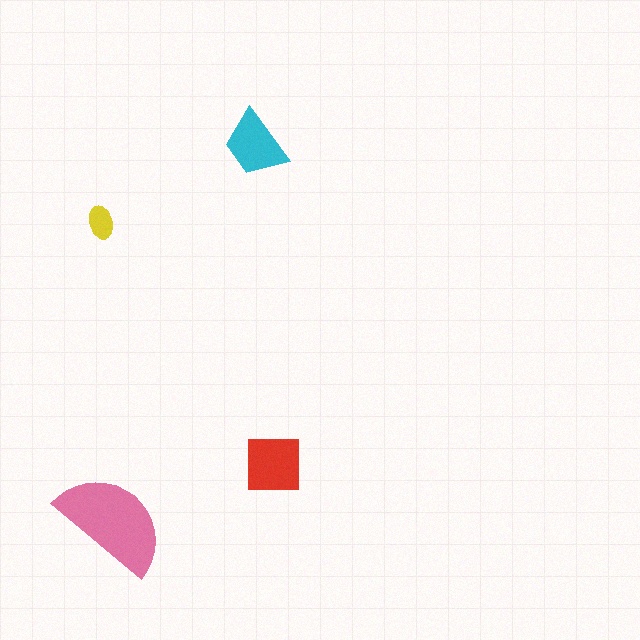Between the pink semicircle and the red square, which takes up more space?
The pink semicircle.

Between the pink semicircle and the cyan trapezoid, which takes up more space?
The pink semicircle.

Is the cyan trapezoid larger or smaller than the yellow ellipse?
Larger.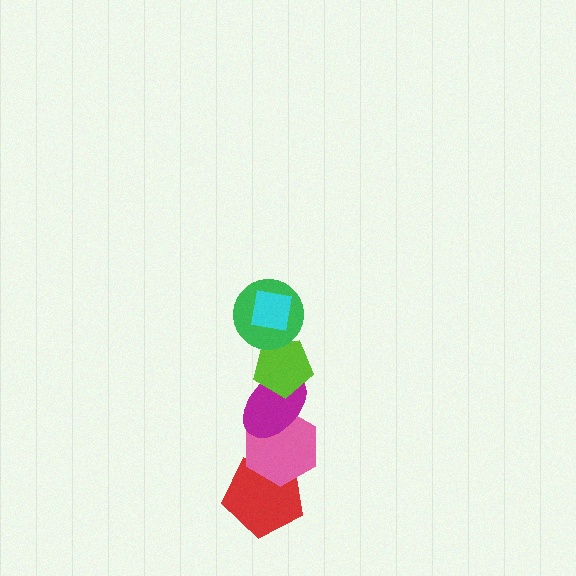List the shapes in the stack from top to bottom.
From top to bottom: the cyan square, the green circle, the lime pentagon, the magenta ellipse, the pink hexagon, the red pentagon.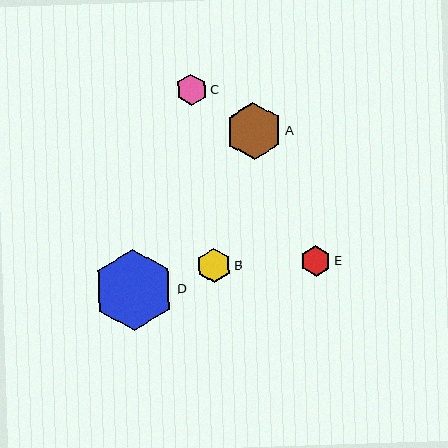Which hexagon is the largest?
Hexagon D is the largest with a size of approximately 81 pixels.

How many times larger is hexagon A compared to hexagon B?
Hexagon A is approximately 1.7 times the size of hexagon B.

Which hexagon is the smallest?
Hexagon E is the smallest with a size of approximately 30 pixels.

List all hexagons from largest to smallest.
From largest to smallest: D, A, B, C, E.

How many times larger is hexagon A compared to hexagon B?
Hexagon A is approximately 1.7 times the size of hexagon B.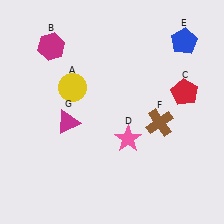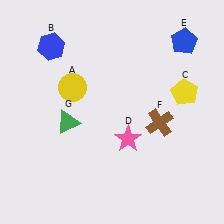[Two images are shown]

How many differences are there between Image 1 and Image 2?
There are 3 differences between the two images.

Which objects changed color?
B changed from magenta to blue. C changed from red to yellow. G changed from magenta to green.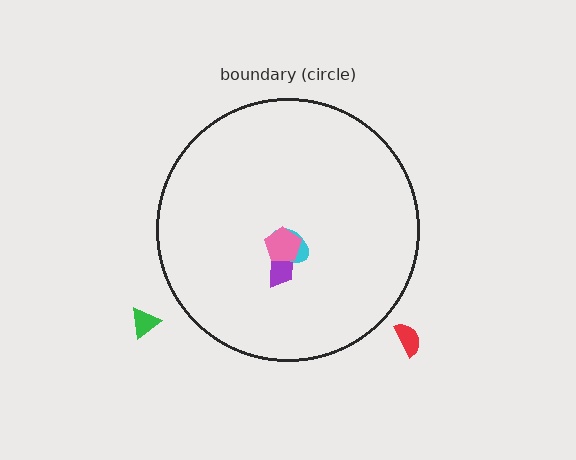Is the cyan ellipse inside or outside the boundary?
Inside.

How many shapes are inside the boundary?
3 inside, 2 outside.